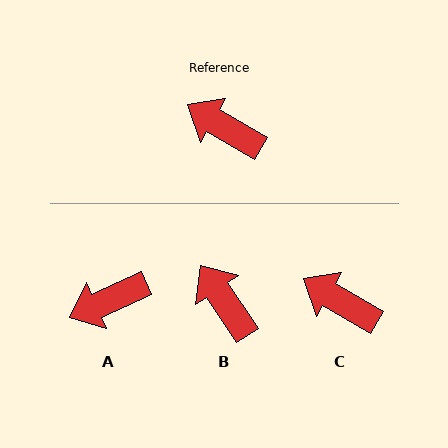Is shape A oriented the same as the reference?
No, it is off by about 55 degrees.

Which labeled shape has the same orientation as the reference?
C.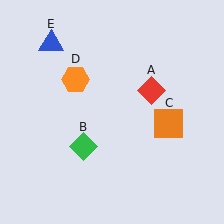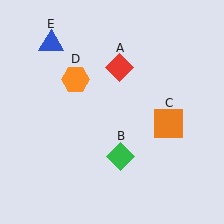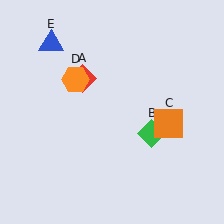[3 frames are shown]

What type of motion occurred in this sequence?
The red diamond (object A), green diamond (object B) rotated counterclockwise around the center of the scene.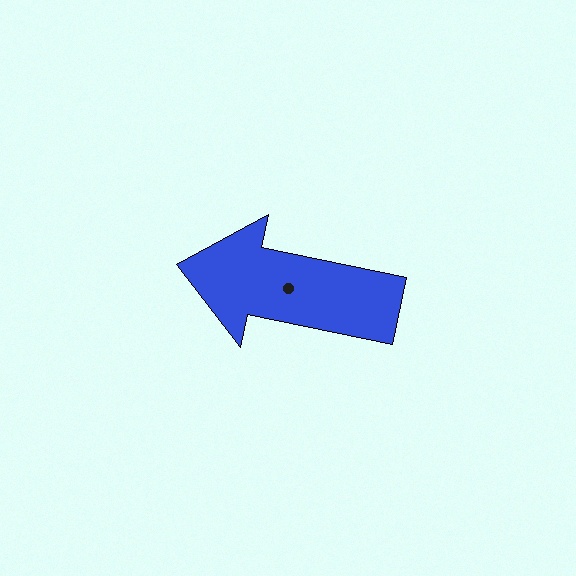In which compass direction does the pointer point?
West.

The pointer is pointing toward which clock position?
Roughly 9 o'clock.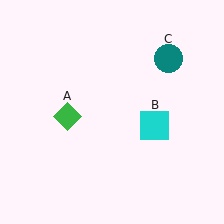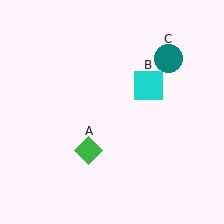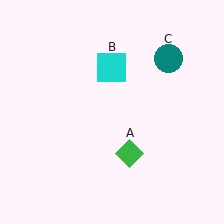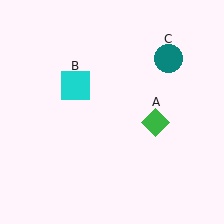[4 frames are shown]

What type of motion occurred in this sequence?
The green diamond (object A), cyan square (object B) rotated counterclockwise around the center of the scene.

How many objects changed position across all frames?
2 objects changed position: green diamond (object A), cyan square (object B).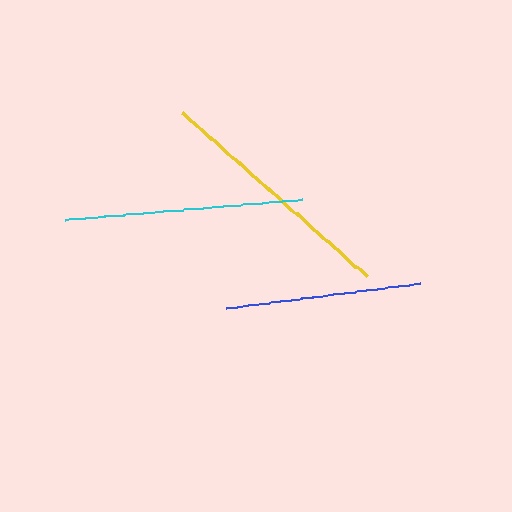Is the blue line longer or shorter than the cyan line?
The cyan line is longer than the blue line.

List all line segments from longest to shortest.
From longest to shortest: yellow, cyan, blue.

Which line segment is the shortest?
The blue line is the shortest at approximately 195 pixels.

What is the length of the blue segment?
The blue segment is approximately 195 pixels long.